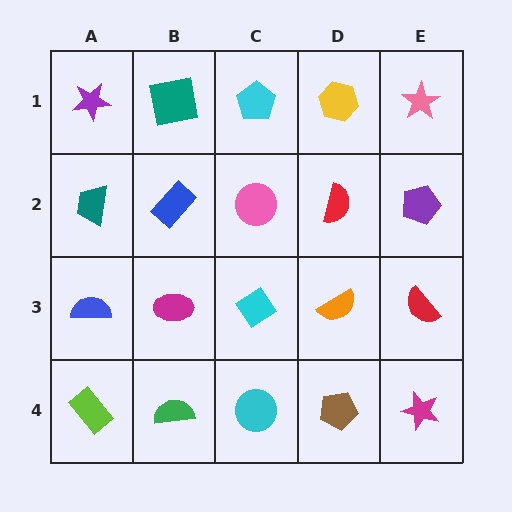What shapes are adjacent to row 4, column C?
A cyan diamond (row 3, column C), a green semicircle (row 4, column B), a brown pentagon (row 4, column D).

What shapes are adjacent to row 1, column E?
A purple pentagon (row 2, column E), a yellow hexagon (row 1, column D).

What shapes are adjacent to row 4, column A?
A blue semicircle (row 3, column A), a green semicircle (row 4, column B).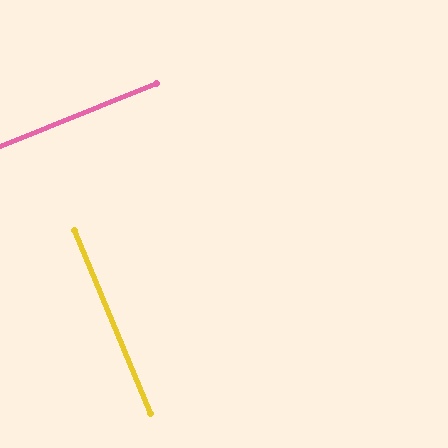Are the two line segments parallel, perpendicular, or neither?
Perpendicular — they meet at approximately 89°.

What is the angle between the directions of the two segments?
Approximately 89 degrees.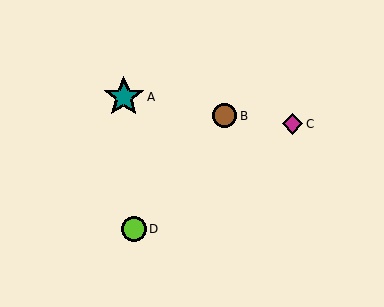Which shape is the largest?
The teal star (labeled A) is the largest.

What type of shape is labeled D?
Shape D is a lime circle.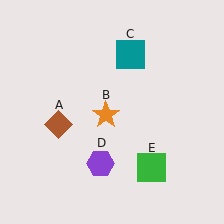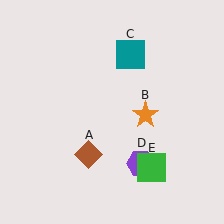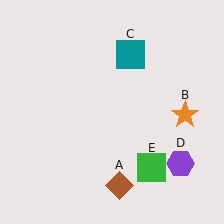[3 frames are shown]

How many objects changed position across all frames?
3 objects changed position: brown diamond (object A), orange star (object B), purple hexagon (object D).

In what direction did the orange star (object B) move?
The orange star (object B) moved right.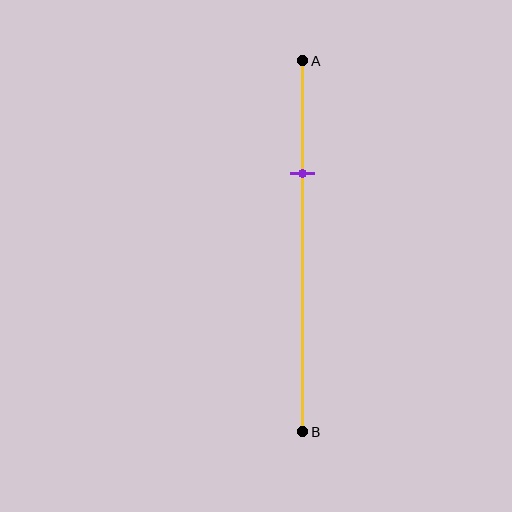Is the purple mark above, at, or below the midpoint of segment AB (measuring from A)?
The purple mark is above the midpoint of segment AB.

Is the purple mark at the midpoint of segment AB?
No, the mark is at about 30% from A, not at the 50% midpoint.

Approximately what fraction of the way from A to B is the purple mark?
The purple mark is approximately 30% of the way from A to B.